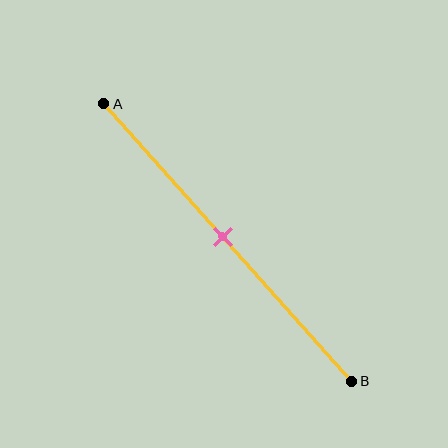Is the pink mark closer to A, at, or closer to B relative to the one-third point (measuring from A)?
The pink mark is closer to point B than the one-third point of segment AB.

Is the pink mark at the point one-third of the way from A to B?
No, the mark is at about 50% from A, not at the 33% one-third point.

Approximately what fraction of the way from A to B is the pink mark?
The pink mark is approximately 50% of the way from A to B.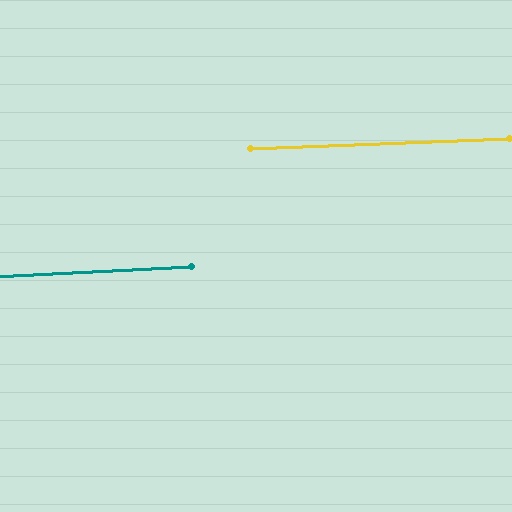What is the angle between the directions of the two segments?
Approximately 1 degree.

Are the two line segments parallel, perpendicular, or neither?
Parallel — their directions differ by only 0.5°.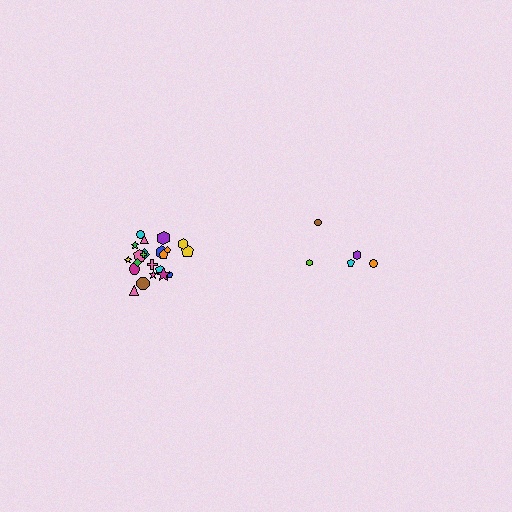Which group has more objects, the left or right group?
The left group.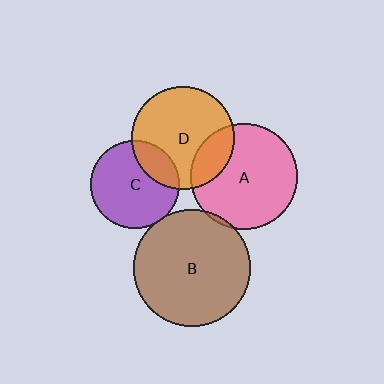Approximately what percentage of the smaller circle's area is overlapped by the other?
Approximately 5%.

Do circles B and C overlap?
Yes.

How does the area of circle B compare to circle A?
Approximately 1.2 times.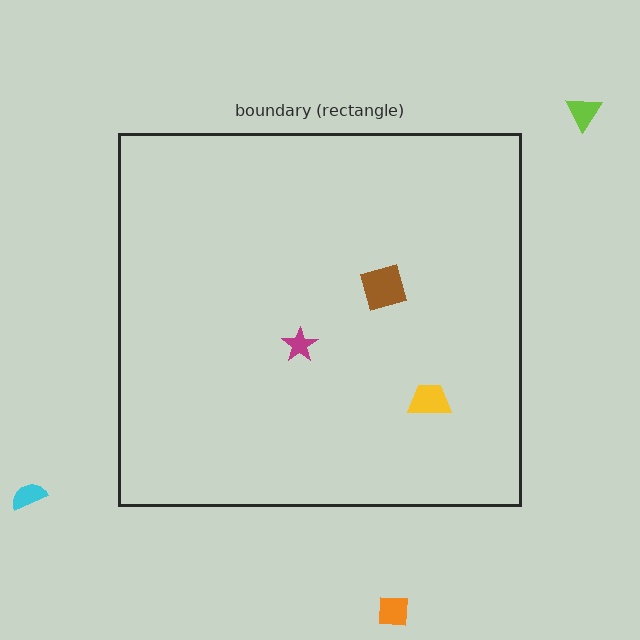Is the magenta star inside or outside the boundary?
Inside.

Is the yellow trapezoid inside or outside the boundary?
Inside.